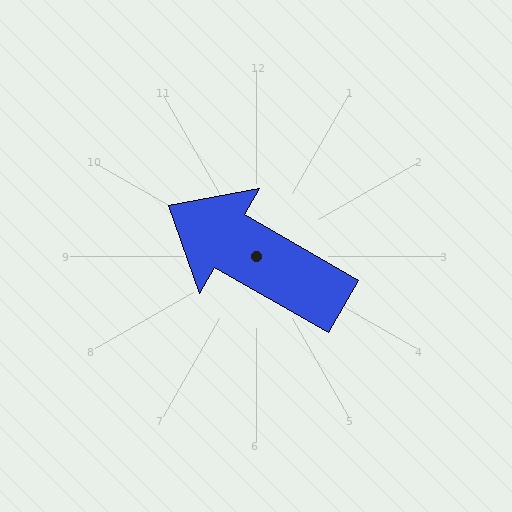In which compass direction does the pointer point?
Northwest.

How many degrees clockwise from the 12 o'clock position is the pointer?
Approximately 300 degrees.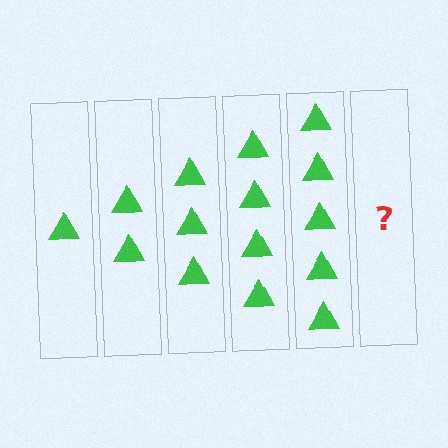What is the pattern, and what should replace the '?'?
The pattern is that each step adds one more triangle. The '?' should be 6 triangles.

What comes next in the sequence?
The next element should be 6 triangles.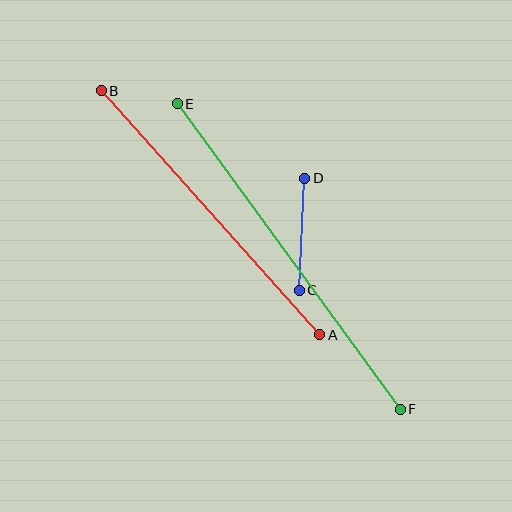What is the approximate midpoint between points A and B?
The midpoint is at approximately (210, 213) pixels.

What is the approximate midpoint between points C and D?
The midpoint is at approximately (302, 234) pixels.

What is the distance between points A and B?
The distance is approximately 328 pixels.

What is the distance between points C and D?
The distance is approximately 112 pixels.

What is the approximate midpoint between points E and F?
The midpoint is at approximately (289, 257) pixels.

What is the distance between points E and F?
The distance is approximately 378 pixels.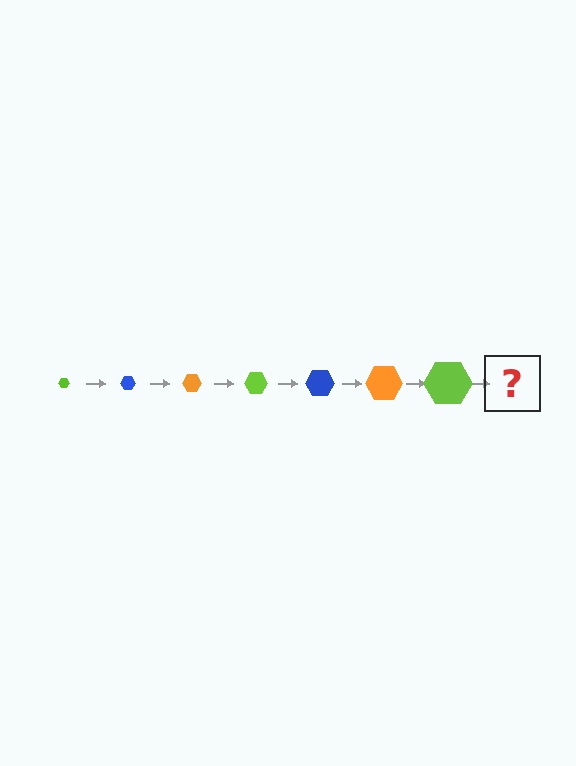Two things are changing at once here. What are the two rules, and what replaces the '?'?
The two rules are that the hexagon grows larger each step and the color cycles through lime, blue, and orange. The '?' should be a blue hexagon, larger than the previous one.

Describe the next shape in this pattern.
It should be a blue hexagon, larger than the previous one.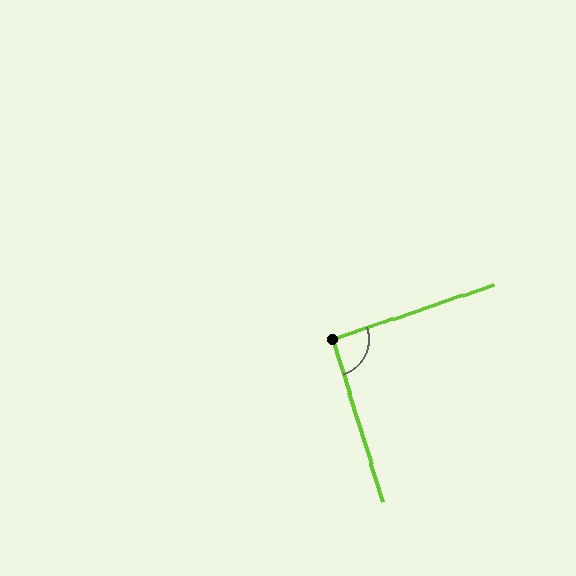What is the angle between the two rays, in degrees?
Approximately 92 degrees.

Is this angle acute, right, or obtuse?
It is approximately a right angle.